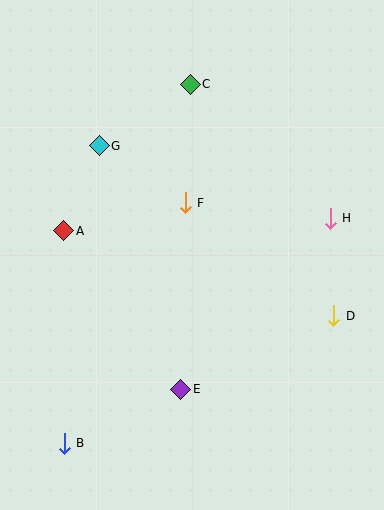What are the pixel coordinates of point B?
Point B is at (64, 443).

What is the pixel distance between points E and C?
The distance between E and C is 305 pixels.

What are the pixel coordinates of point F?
Point F is at (185, 203).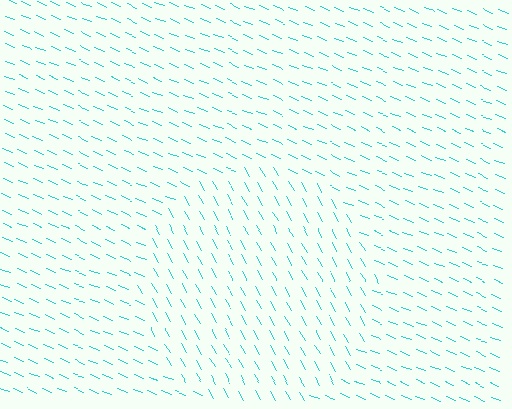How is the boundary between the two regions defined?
The boundary is defined purely by a change in line orientation (approximately 37 degrees difference). All lines are the same color and thickness.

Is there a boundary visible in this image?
Yes, there is a texture boundary formed by a change in line orientation.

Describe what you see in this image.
The image is filled with small cyan line segments. A circle region in the image has lines oriented differently from the surrounding lines, creating a visible texture boundary.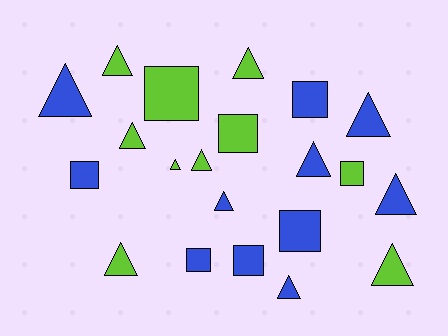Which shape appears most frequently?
Triangle, with 13 objects.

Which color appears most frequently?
Blue, with 11 objects.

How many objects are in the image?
There are 21 objects.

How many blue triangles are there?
There are 6 blue triangles.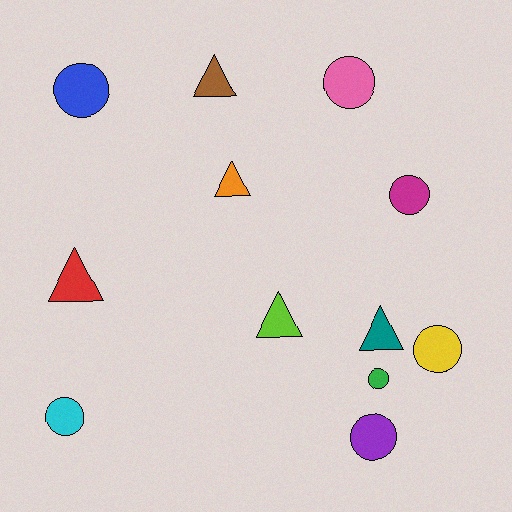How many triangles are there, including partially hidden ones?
There are 5 triangles.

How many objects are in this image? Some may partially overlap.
There are 12 objects.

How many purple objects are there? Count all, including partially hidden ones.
There is 1 purple object.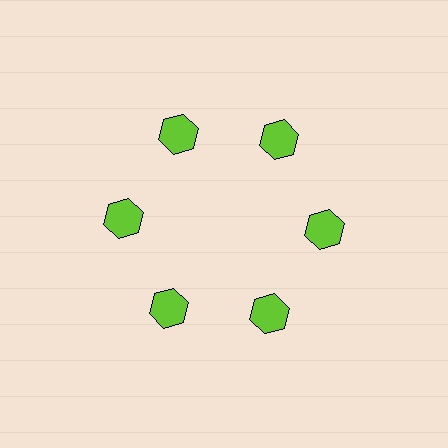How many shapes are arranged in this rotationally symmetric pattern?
There are 6 shapes, arranged in 6 groups of 1.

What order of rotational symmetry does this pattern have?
This pattern has 6-fold rotational symmetry.